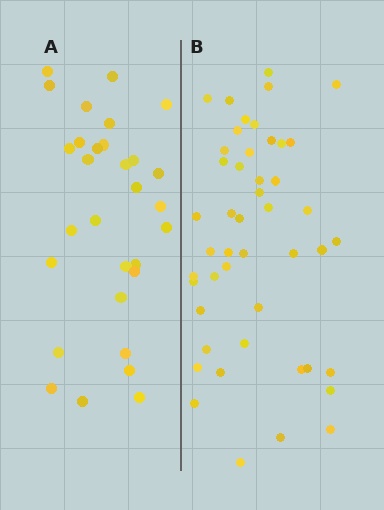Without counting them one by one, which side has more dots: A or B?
Region B (the right region) has more dots.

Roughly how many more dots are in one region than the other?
Region B has approximately 15 more dots than region A.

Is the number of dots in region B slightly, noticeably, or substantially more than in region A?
Region B has substantially more. The ratio is roughly 1.6 to 1.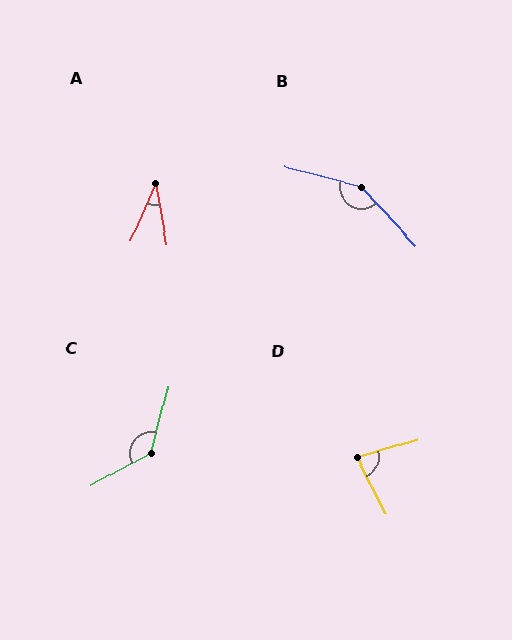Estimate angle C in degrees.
Approximately 133 degrees.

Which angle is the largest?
B, at approximately 147 degrees.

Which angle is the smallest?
A, at approximately 34 degrees.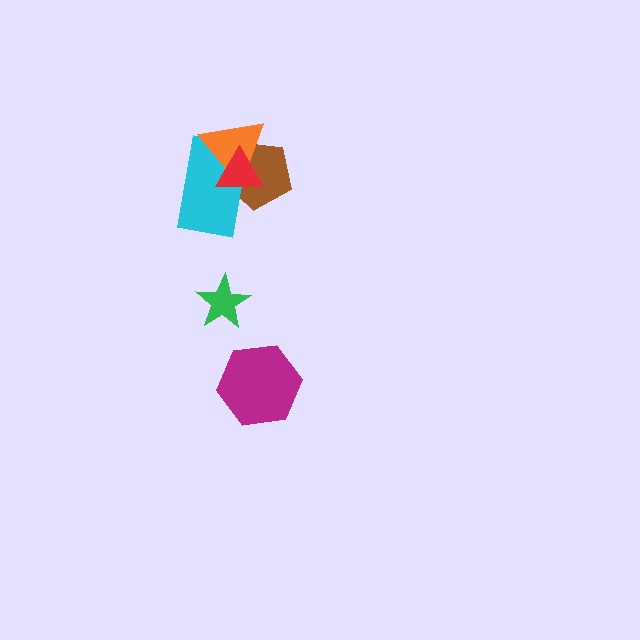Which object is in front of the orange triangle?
The red triangle is in front of the orange triangle.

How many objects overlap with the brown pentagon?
3 objects overlap with the brown pentagon.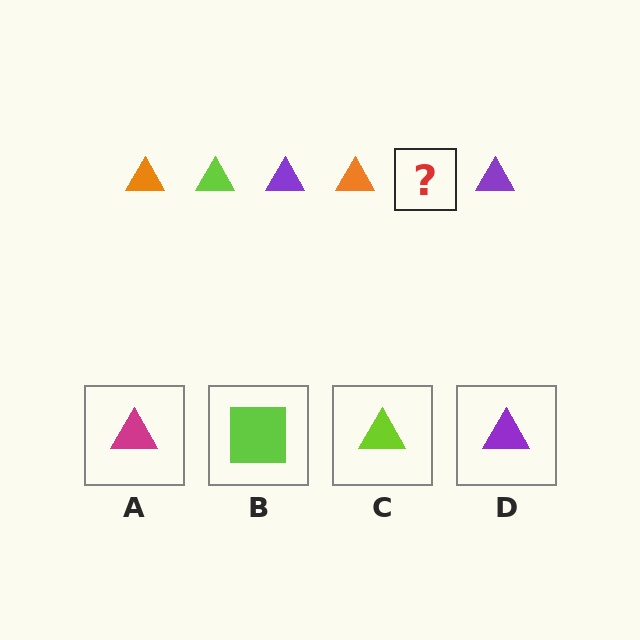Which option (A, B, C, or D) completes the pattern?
C.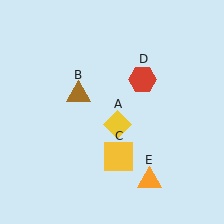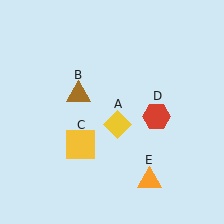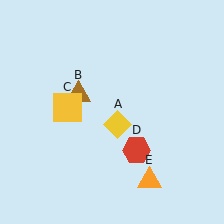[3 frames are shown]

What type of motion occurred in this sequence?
The yellow square (object C), red hexagon (object D) rotated clockwise around the center of the scene.